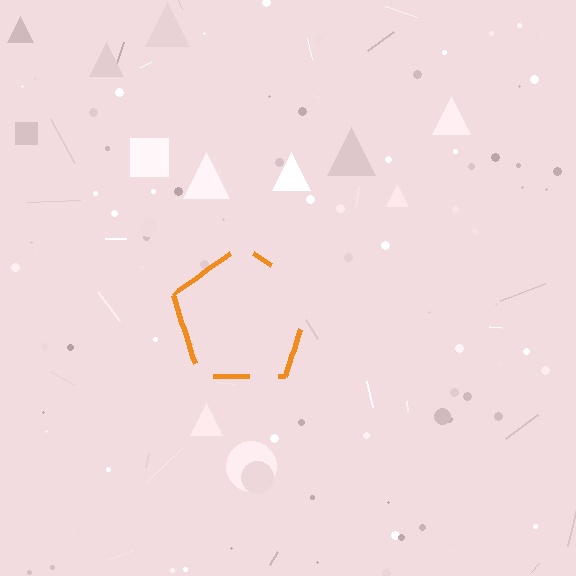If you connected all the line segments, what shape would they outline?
They would outline a pentagon.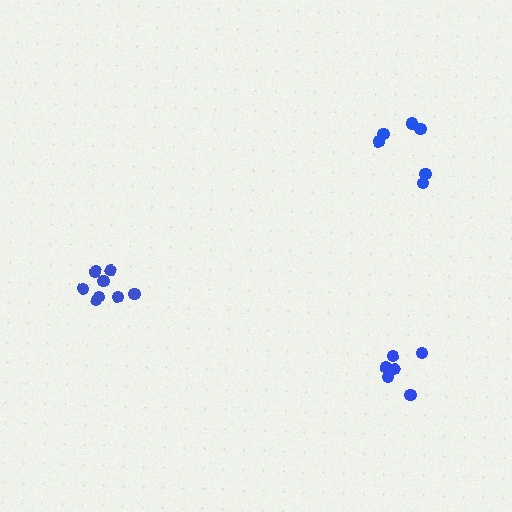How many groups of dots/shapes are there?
There are 3 groups.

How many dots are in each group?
Group 1: 6 dots, Group 2: 6 dots, Group 3: 8 dots (20 total).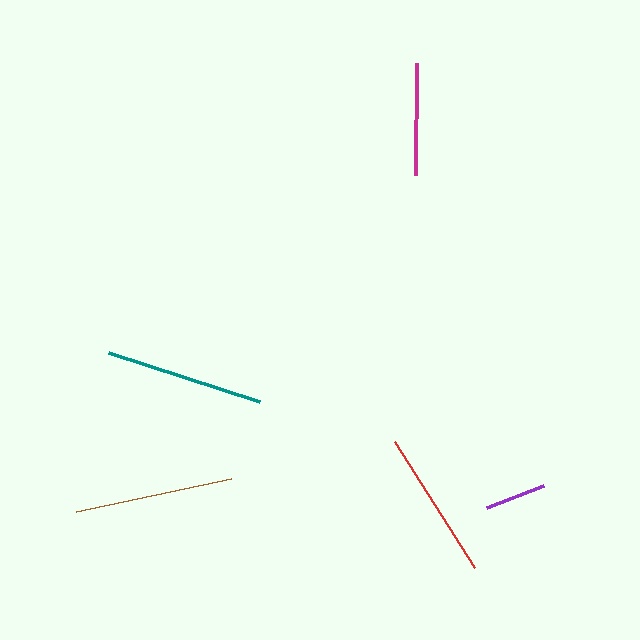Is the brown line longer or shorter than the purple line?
The brown line is longer than the purple line.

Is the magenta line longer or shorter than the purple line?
The magenta line is longer than the purple line.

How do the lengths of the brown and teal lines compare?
The brown and teal lines are approximately the same length.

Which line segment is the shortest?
The purple line is the shortest at approximately 61 pixels.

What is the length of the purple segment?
The purple segment is approximately 61 pixels long.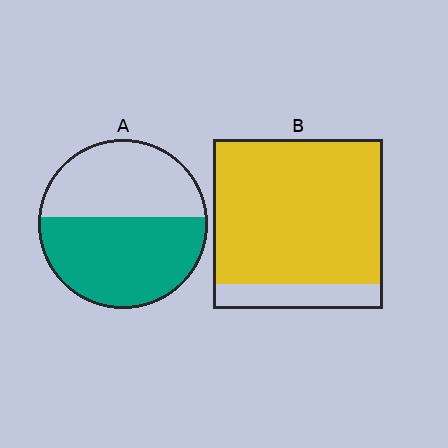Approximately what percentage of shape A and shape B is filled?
A is approximately 55% and B is approximately 85%.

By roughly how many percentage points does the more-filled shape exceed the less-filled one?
By roughly 30 percentage points (B over A).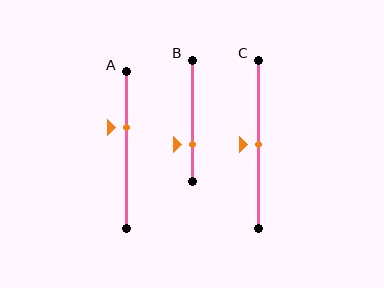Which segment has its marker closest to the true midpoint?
Segment C has its marker closest to the true midpoint.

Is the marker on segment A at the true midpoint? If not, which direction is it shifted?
No, the marker on segment A is shifted upward by about 14% of the segment length.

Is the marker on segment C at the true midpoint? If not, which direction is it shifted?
Yes, the marker on segment C is at the true midpoint.